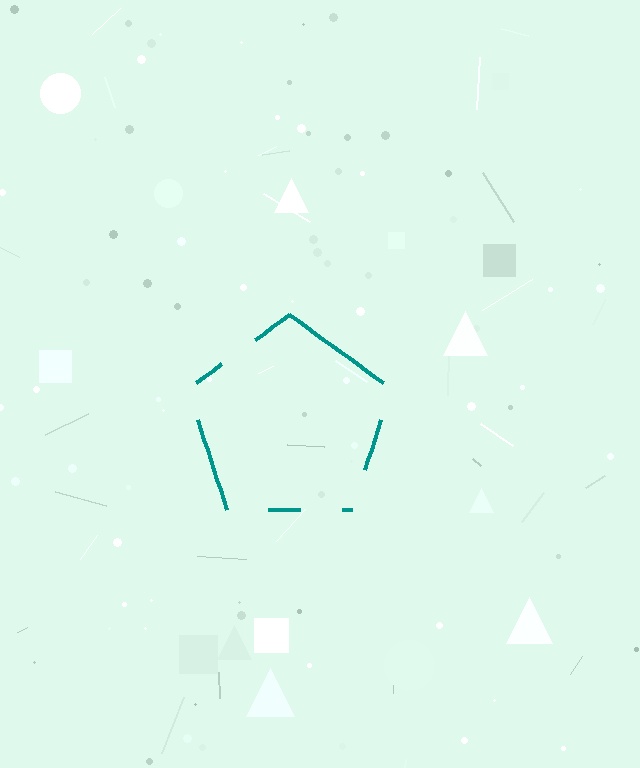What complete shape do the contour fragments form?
The contour fragments form a pentagon.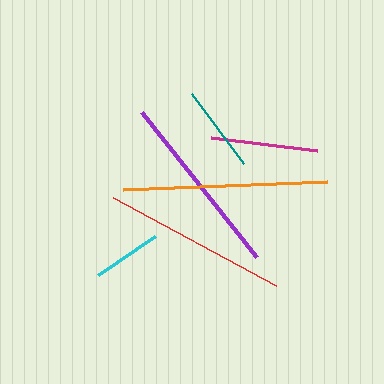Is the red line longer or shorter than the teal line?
The red line is longer than the teal line.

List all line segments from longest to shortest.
From longest to shortest: orange, purple, red, magenta, teal, cyan.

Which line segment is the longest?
The orange line is the longest at approximately 203 pixels.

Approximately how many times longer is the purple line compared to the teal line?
The purple line is approximately 2.1 times the length of the teal line.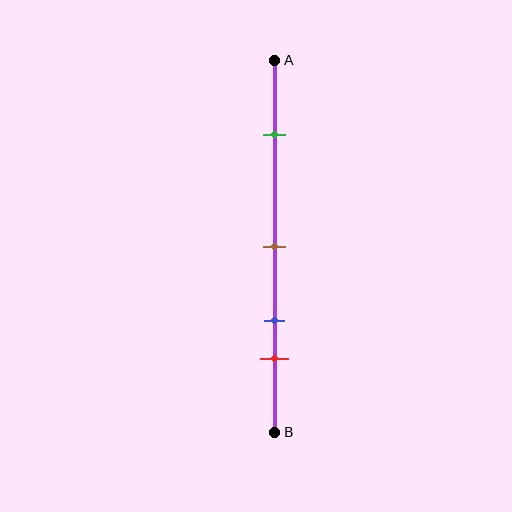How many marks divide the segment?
There are 4 marks dividing the segment.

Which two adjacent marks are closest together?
The blue and red marks are the closest adjacent pair.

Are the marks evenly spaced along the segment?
No, the marks are not evenly spaced.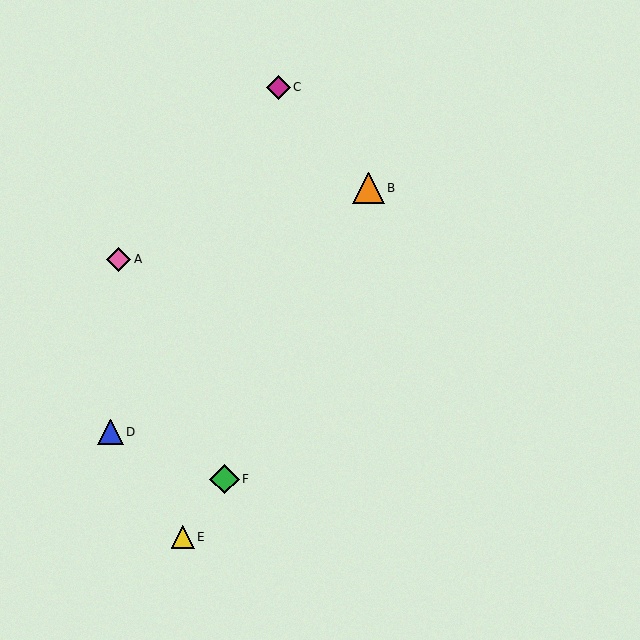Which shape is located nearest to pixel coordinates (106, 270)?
The pink diamond (labeled A) at (119, 259) is nearest to that location.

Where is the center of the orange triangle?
The center of the orange triangle is at (368, 188).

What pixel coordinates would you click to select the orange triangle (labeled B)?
Click at (368, 188) to select the orange triangle B.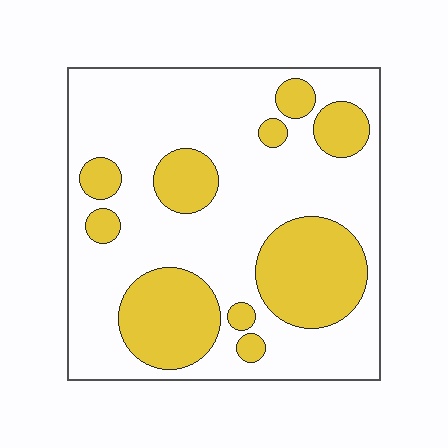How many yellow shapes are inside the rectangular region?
10.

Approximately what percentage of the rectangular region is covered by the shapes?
Approximately 30%.